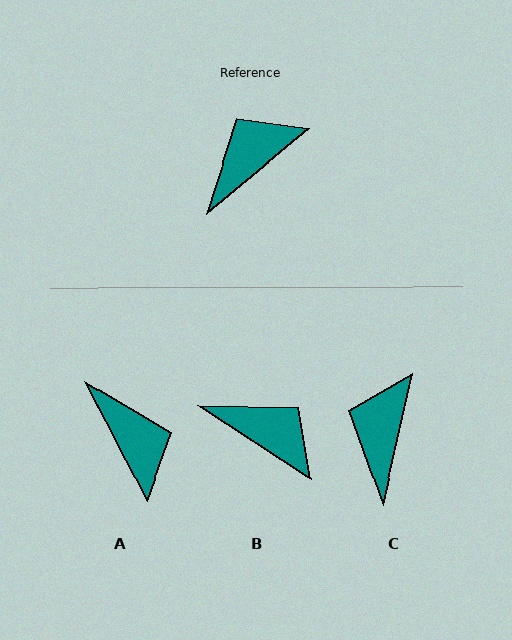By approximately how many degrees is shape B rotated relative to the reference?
Approximately 73 degrees clockwise.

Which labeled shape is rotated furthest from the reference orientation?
A, about 103 degrees away.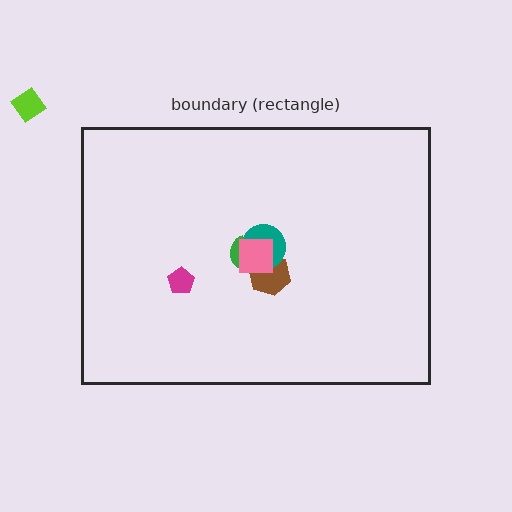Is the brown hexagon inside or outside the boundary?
Inside.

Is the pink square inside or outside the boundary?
Inside.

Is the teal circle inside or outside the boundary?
Inside.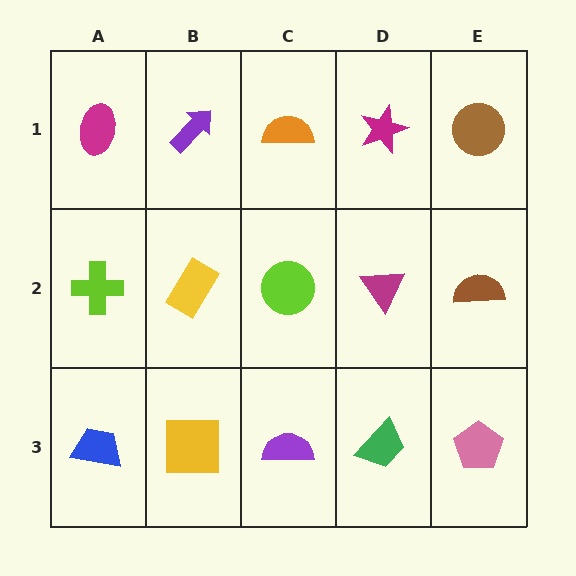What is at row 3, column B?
A yellow square.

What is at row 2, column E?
A brown semicircle.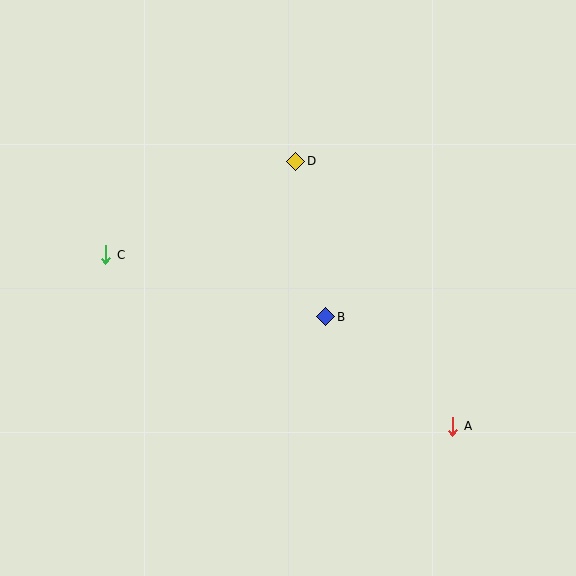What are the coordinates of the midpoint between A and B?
The midpoint between A and B is at (389, 371).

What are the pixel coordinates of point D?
Point D is at (296, 161).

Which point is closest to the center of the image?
Point B at (326, 317) is closest to the center.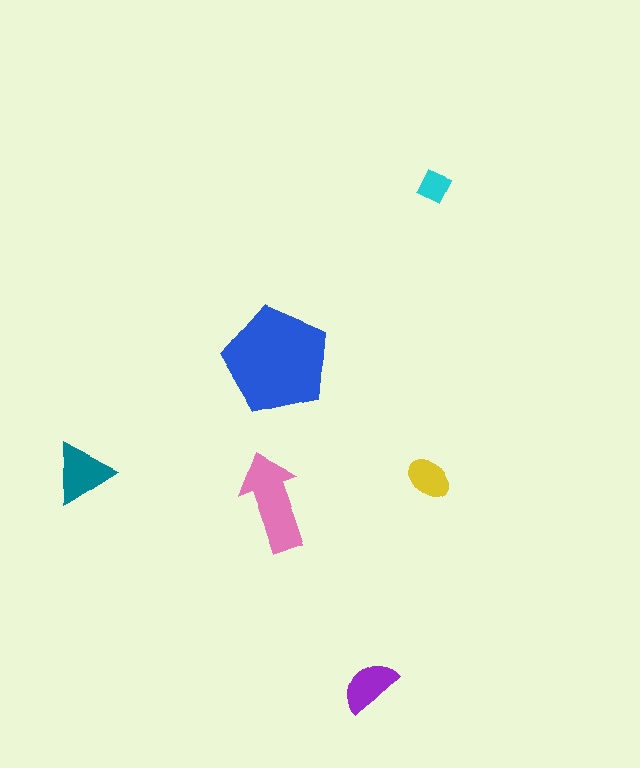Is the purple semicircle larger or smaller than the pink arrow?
Smaller.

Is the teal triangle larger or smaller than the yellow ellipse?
Larger.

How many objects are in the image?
There are 6 objects in the image.